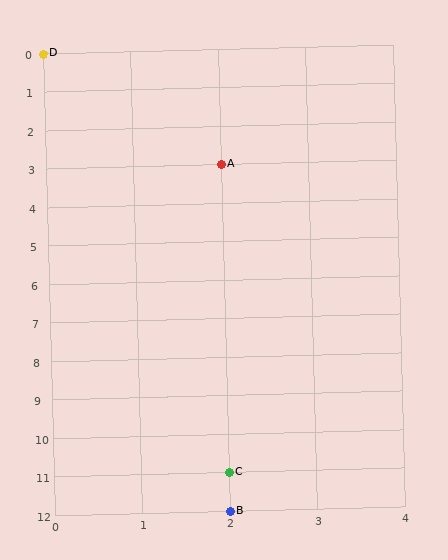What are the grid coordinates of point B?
Point B is at grid coordinates (2, 12).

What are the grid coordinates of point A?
Point A is at grid coordinates (2, 3).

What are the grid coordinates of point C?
Point C is at grid coordinates (2, 11).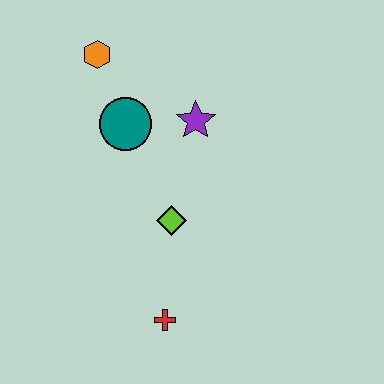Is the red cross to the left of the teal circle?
No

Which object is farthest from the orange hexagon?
The red cross is farthest from the orange hexagon.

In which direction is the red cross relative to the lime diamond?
The red cross is below the lime diamond.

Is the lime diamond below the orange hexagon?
Yes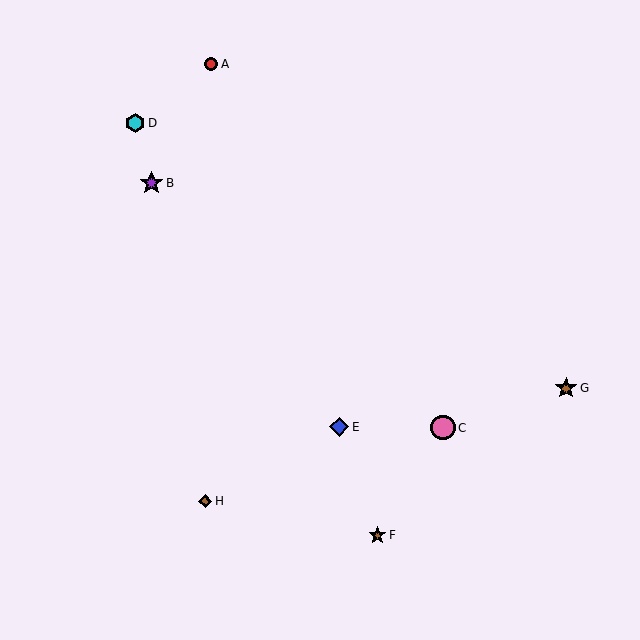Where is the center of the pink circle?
The center of the pink circle is at (443, 428).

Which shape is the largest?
The pink circle (labeled C) is the largest.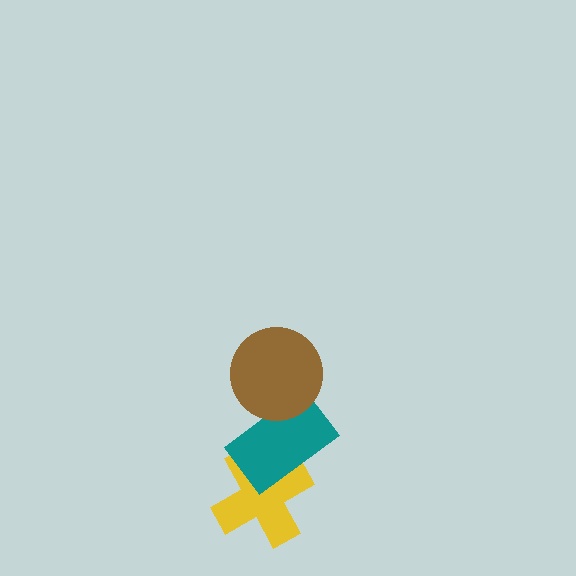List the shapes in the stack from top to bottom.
From top to bottom: the brown circle, the teal rectangle, the yellow cross.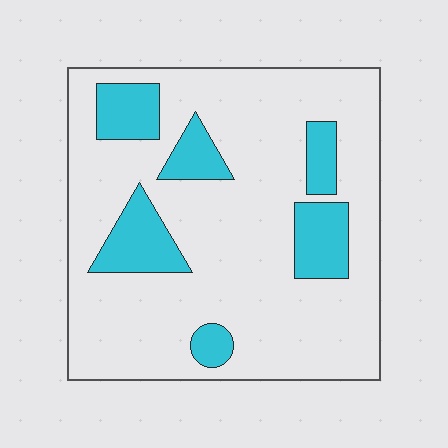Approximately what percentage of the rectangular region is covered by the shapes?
Approximately 20%.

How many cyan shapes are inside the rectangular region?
6.